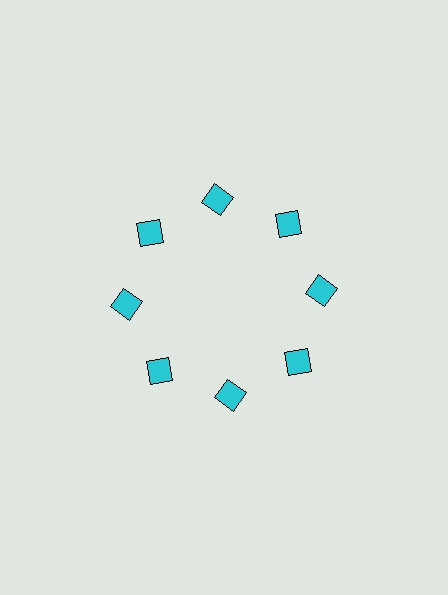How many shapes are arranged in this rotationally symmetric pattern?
There are 8 shapes, arranged in 8 groups of 1.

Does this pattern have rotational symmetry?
Yes, this pattern has 8-fold rotational symmetry. It looks the same after rotating 45 degrees around the center.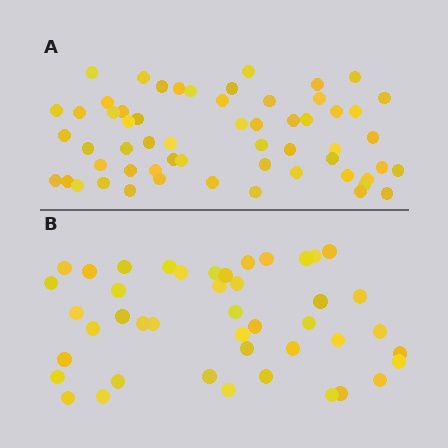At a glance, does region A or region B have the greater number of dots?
Region A (the top region) has more dots.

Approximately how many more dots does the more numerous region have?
Region A has approximately 15 more dots than region B.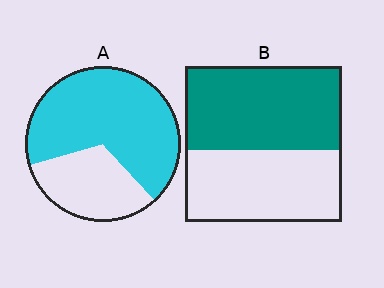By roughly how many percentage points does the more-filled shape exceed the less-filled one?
By roughly 15 percentage points (A over B).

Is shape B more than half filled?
Roughly half.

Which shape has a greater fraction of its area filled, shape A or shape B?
Shape A.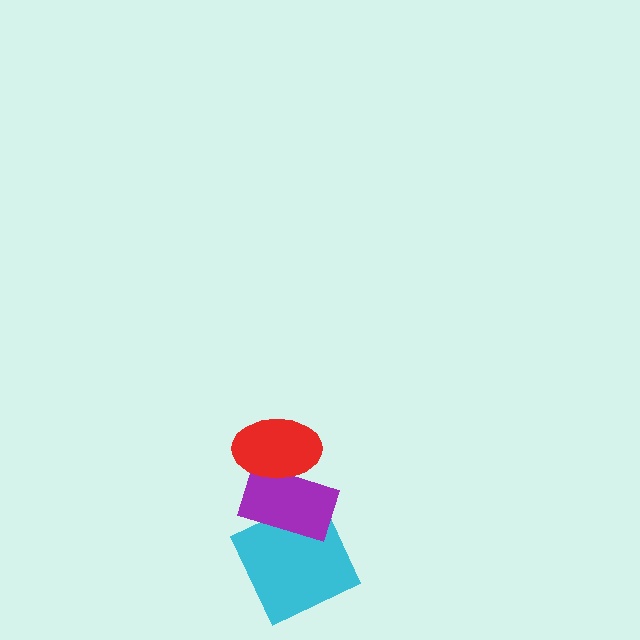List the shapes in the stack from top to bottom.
From top to bottom: the red ellipse, the purple rectangle, the cyan square.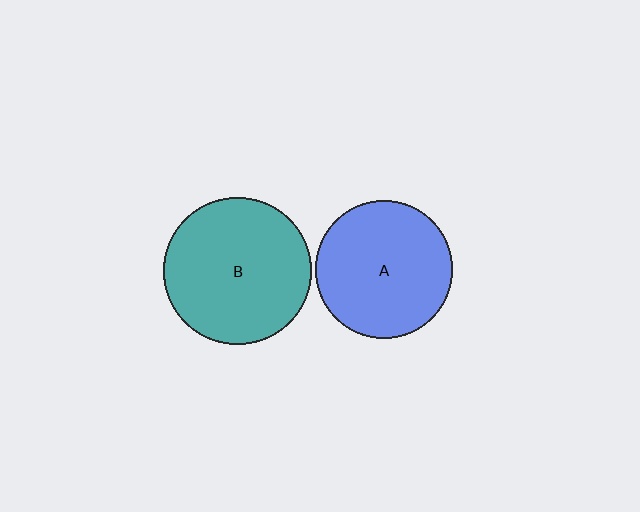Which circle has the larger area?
Circle B (teal).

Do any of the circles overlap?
No, none of the circles overlap.